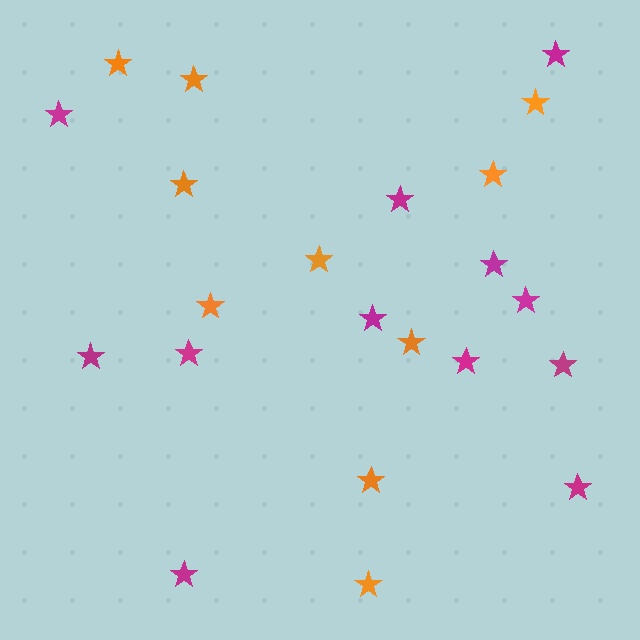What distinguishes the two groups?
There are 2 groups: one group of magenta stars (12) and one group of orange stars (10).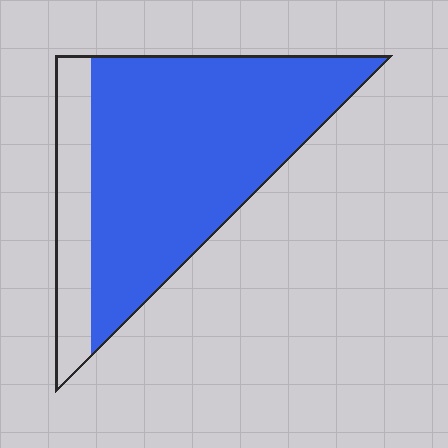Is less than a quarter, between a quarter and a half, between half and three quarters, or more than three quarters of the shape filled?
More than three quarters.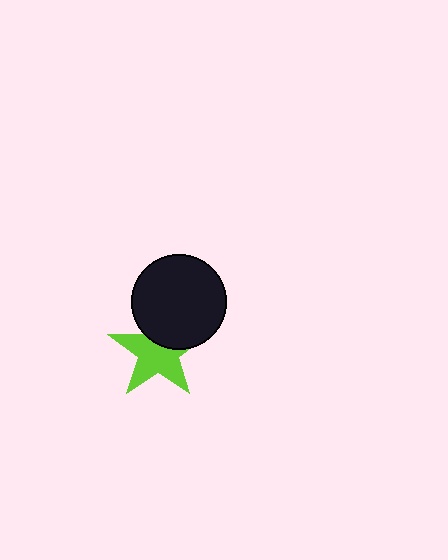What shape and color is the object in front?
The object in front is a black circle.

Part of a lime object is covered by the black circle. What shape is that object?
It is a star.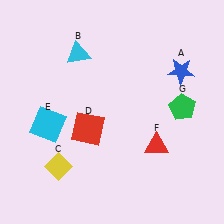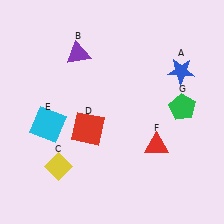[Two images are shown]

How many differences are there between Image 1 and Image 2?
There is 1 difference between the two images.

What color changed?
The triangle (B) changed from cyan in Image 1 to purple in Image 2.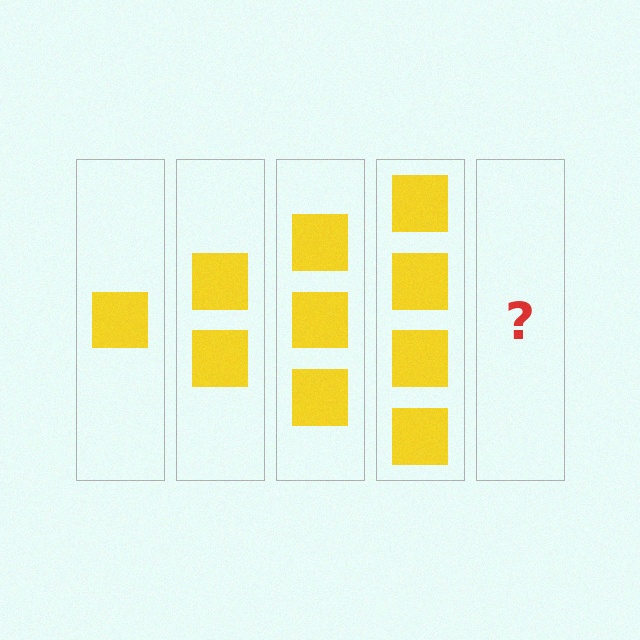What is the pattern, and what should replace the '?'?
The pattern is that each step adds one more square. The '?' should be 5 squares.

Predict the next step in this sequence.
The next step is 5 squares.